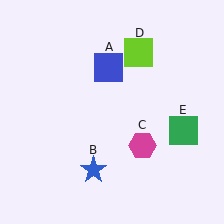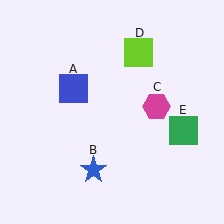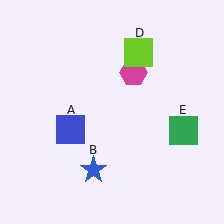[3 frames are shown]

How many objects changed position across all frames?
2 objects changed position: blue square (object A), magenta hexagon (object C).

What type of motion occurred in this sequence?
The blue square (object A), magenta hexagon (object C) rotated counterclockwise around the center of the scene.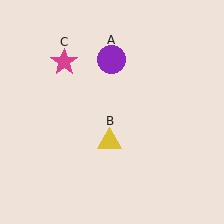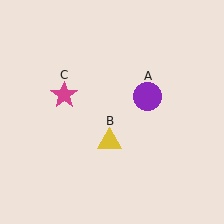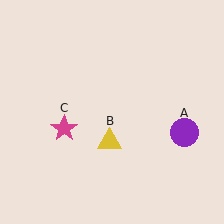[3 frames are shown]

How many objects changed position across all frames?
2 objects changed position: purple circle (object A), magenta star (object C).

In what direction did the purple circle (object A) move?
The purple circle (object A) moved down and to the right.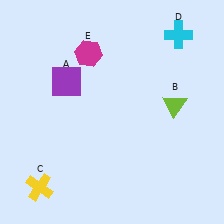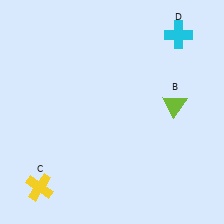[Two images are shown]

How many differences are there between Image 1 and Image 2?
There are 2 differences between the two images.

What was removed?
The purple square (A), the magenta hexagon (E) were removed in Image 2.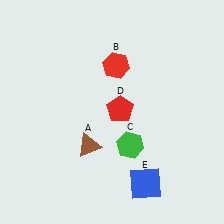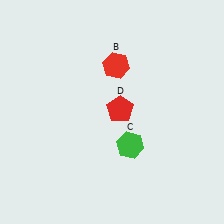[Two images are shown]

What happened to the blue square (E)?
The blue square (E) was removed in Image 2. It was in the bottom-right area of Image 1.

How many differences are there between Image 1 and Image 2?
There are 2 differences between the two images.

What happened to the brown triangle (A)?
The brown triangle (A) was removed in Image 2. It was in the bottom-left area of Image 1.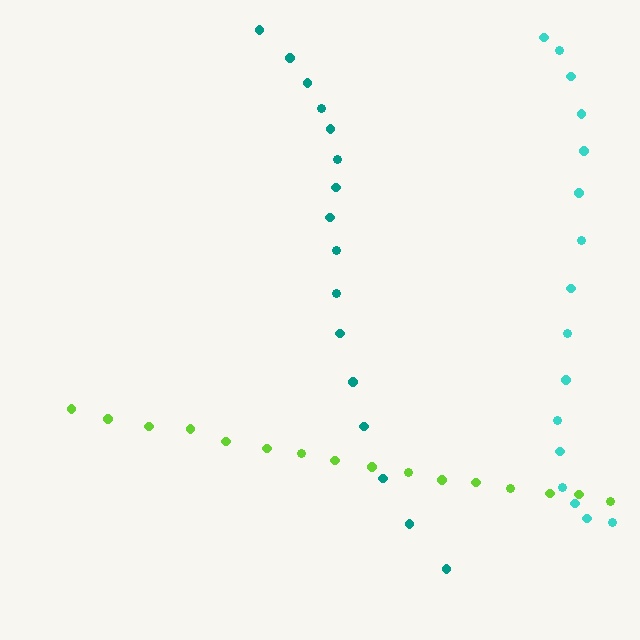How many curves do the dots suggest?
There are 3 distinct paths.